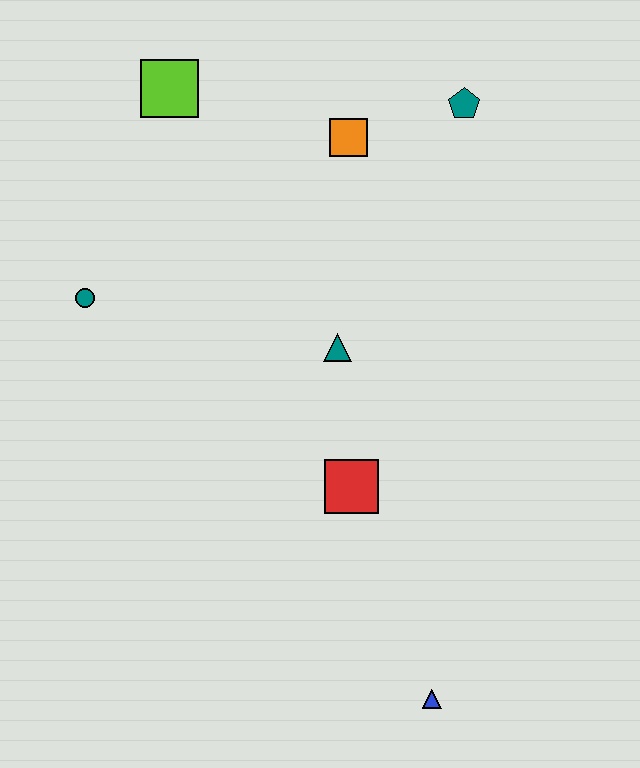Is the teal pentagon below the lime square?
Yes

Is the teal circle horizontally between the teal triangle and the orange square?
No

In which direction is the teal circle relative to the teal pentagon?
The teal circle is to the left of the teal pentagon.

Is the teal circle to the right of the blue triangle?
No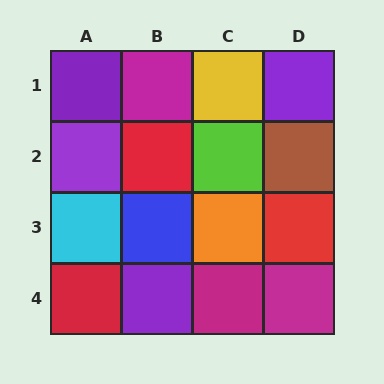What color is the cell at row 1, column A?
Purple.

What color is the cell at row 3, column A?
Cyan.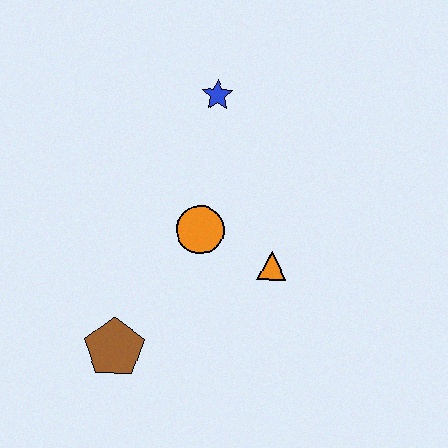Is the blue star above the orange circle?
Yes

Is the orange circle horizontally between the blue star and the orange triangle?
No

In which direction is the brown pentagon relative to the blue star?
The brown pentagon is below the blue star.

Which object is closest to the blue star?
The orange circle is closest to the blue star.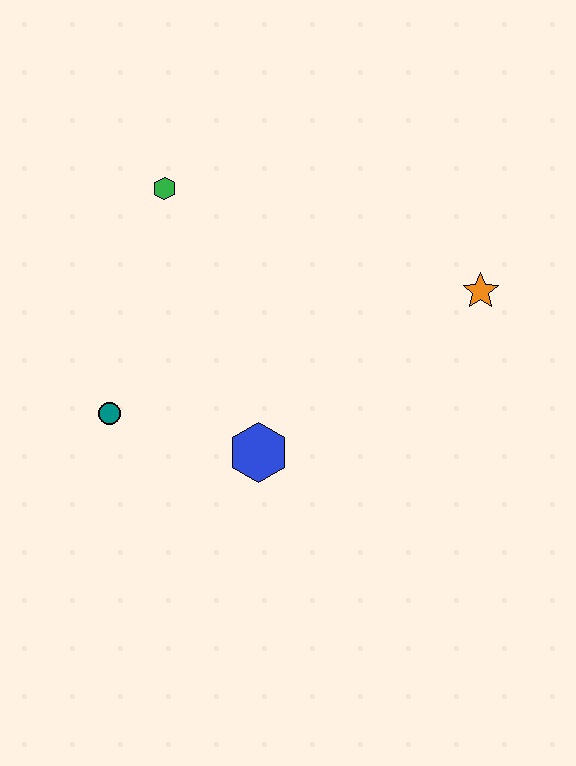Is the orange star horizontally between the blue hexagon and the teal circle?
No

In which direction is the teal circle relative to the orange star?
The teal circle is to the left of the orange star.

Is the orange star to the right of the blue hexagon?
Yes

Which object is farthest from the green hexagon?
The orange star is farthest from the green hexagon.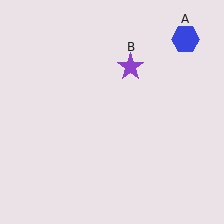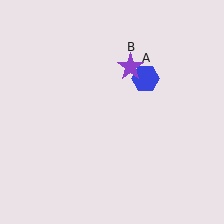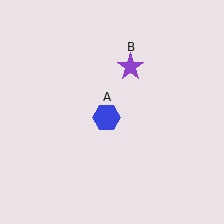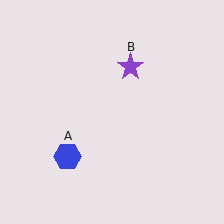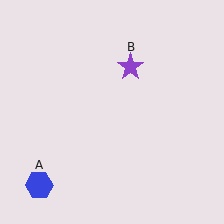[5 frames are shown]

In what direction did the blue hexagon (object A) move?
The blue hexagon (object A) moved down and to the left.